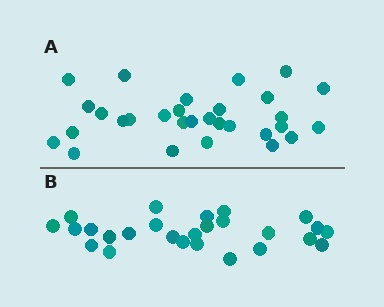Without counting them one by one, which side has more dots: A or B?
Region A (the top region) has more dots.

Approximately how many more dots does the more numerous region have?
Region A has about 4 more dots than region B.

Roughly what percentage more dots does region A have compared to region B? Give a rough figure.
About 15% more.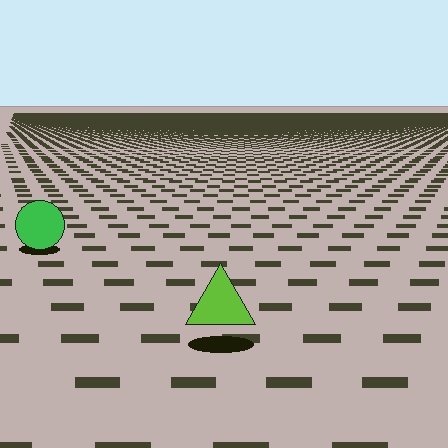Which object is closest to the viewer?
The lime triangle is closest. The texture marks near it are larger and more spread out.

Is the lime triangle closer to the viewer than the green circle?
Yes. The lime triangle is closer — you can tell from the texture gradient: the ground texture is coarser near it.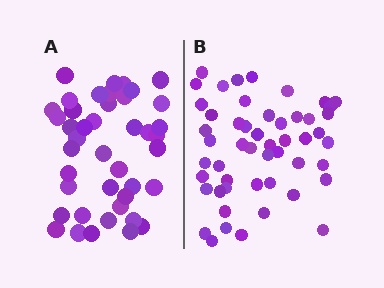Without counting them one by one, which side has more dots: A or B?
Region B (the right region) has more dots.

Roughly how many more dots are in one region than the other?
Region B has roughly 8 or so more dots than region A.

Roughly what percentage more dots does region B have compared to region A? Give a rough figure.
About 20% more.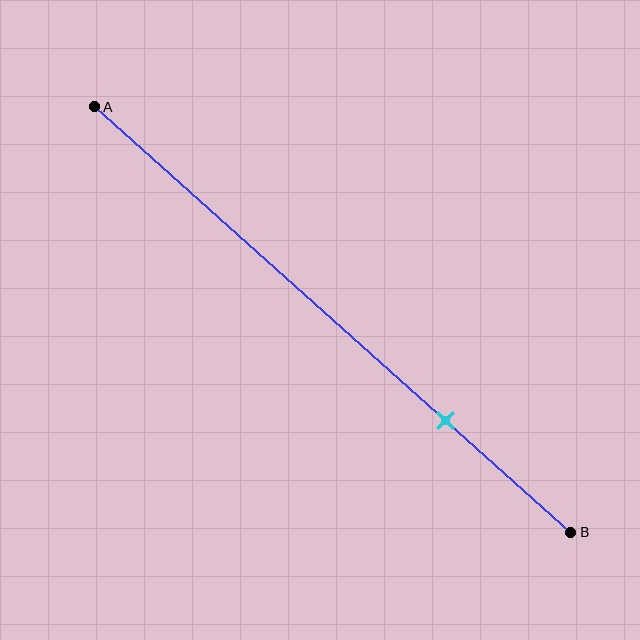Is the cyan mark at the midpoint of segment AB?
No, the mark is at about 75% from A, not at the 50% midpoint.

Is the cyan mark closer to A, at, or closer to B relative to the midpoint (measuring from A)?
The cyan mark is closer to point B than the midpoint of segment AB.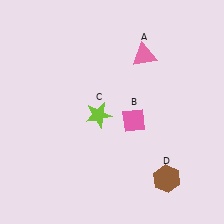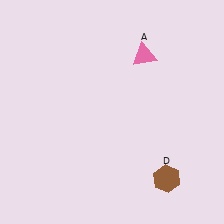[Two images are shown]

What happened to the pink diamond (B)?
The pink diamond (B) was removed in Image 2. It was in the bottom-right area of Image 1.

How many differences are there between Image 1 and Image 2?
There are 2 differences between the two images.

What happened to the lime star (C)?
The lime star (C) was removed in Image 2. It was in the bottom-left area of Image 1.